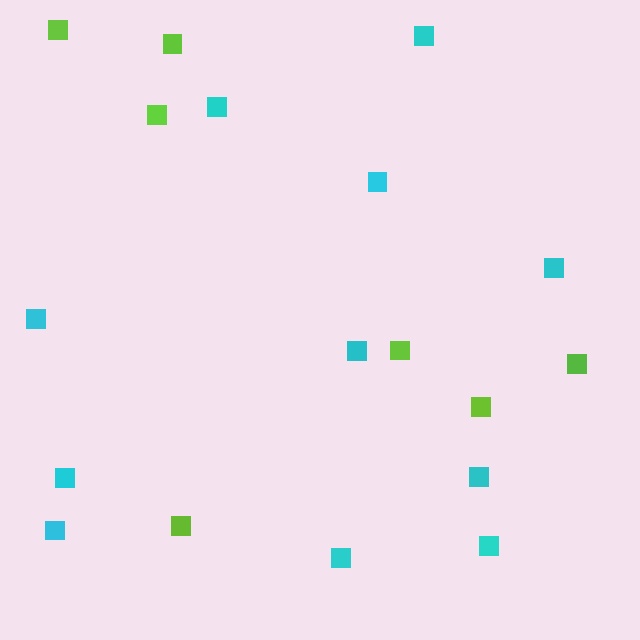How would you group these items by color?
There are 2 groups: one group of cyan squares (11) and one group of lime squares (7).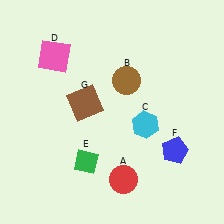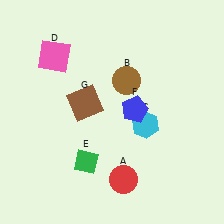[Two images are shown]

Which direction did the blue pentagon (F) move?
The blue pentagon (F) moved up.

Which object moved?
The blue pentagon (F) moved up.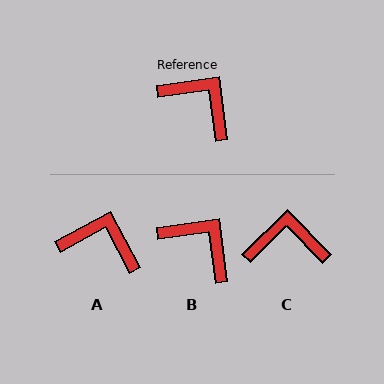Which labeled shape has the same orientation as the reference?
B.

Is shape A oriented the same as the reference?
No, it is off by about 21 degrees.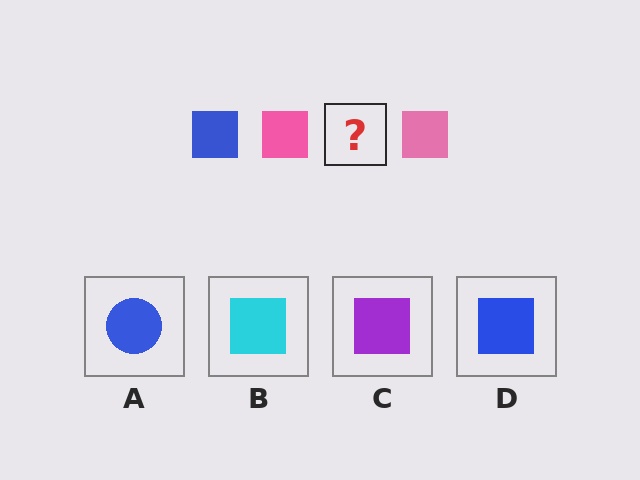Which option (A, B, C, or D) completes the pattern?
D.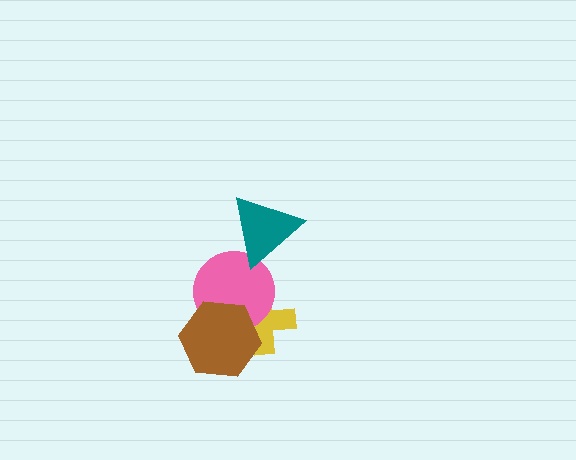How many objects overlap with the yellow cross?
2 objects overlap with the yellow cross.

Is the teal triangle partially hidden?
No, no other shape covers it.